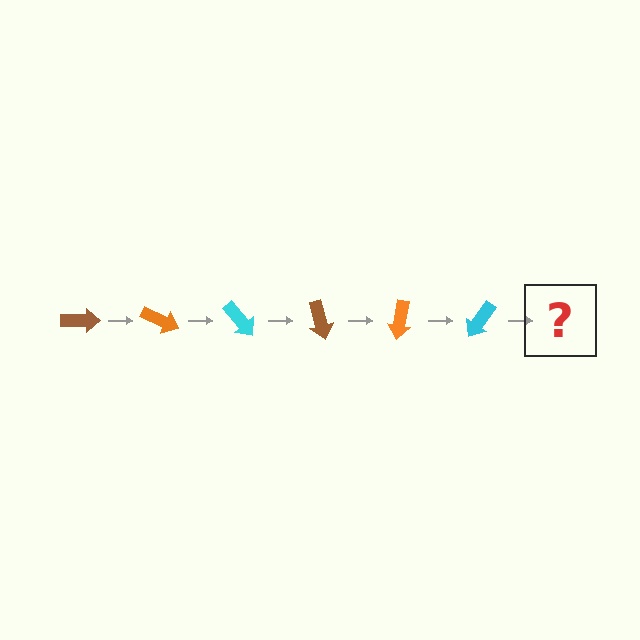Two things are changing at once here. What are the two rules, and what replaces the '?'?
The two rules are that it rotates 25 degrees each step and the color cycles through brown, orange, and cyan. The '?' should be a brown arrow, rotated 150 degrees from the start.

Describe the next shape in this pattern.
It should be a brown arrow, rotated 150 degrees from the start.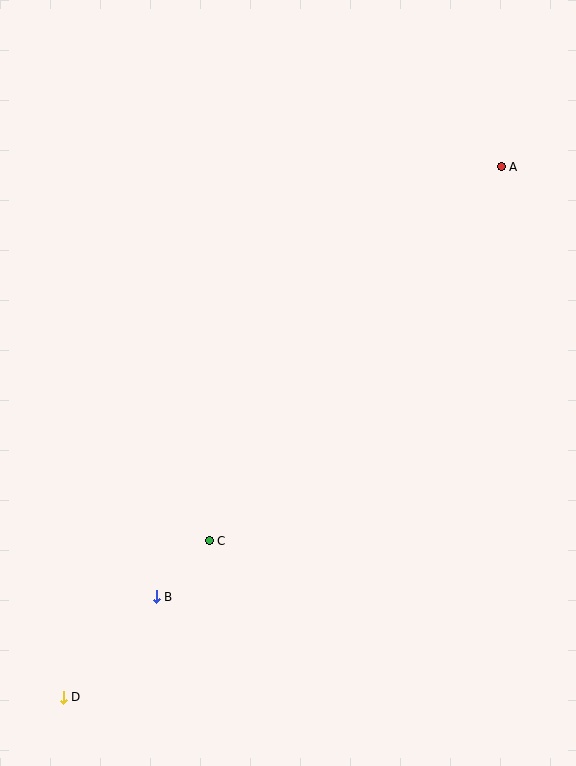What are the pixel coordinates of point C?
Point C is at (209, 541).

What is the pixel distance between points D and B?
The distance between D and B is 137 pixels.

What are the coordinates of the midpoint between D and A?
The midpoint between D and A is at (282, 432).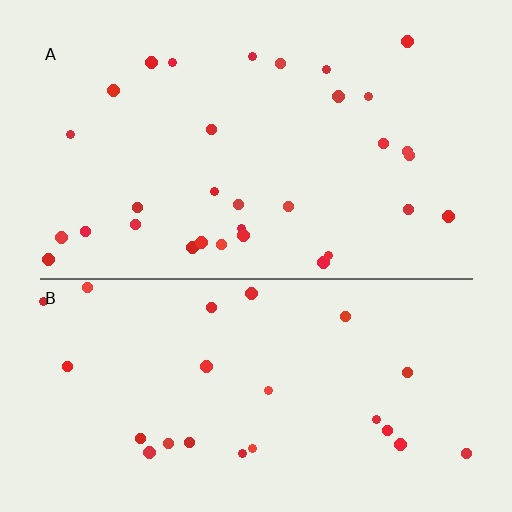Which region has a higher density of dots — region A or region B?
A (the top).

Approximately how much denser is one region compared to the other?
Approximately 1.3× — region A over region B.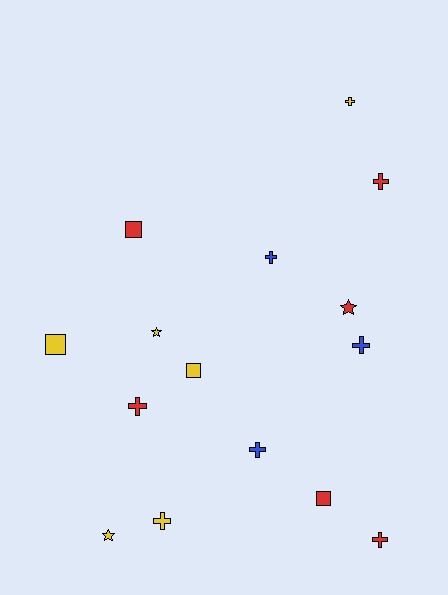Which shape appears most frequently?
Cross, with 8 objects.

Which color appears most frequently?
Red, with 6 objects.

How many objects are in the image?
There are 15 objects.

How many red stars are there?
There is 1 red star.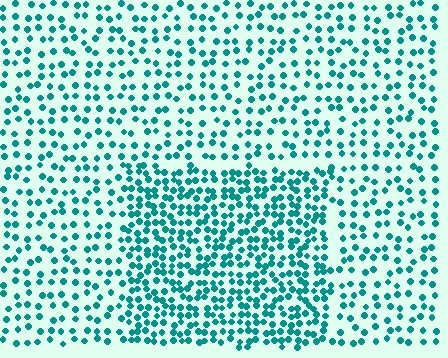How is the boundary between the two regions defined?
The boundary is defined by a change in element density (approximately 1.9x ratio). All elements are the same color, size, and shape.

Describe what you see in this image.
The image contains small teal elements arranged at two different densities. A rectangle-shaped region is visible where the elements are more densely packed than the surrounding area.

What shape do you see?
I see a rectangle.